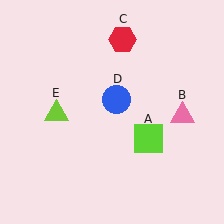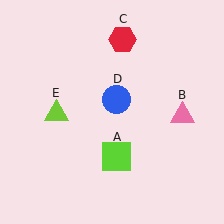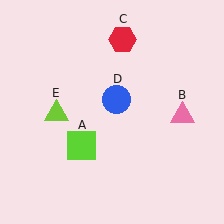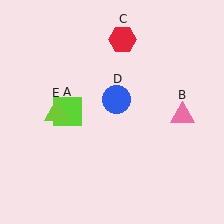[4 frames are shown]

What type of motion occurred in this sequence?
The lime square (object A) rotated clockwise around the center of the scene.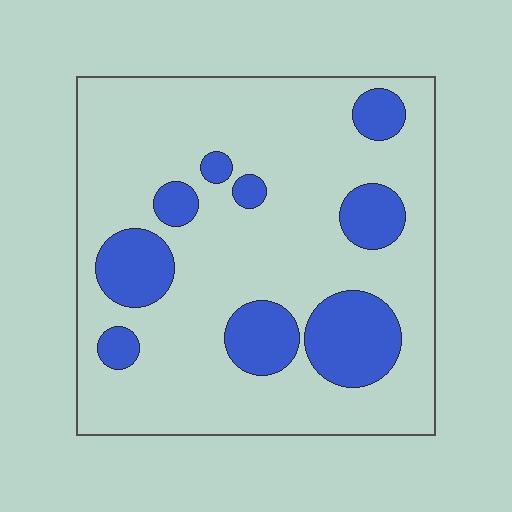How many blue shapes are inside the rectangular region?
9.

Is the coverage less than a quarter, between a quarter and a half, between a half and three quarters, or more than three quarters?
Less than a quarter.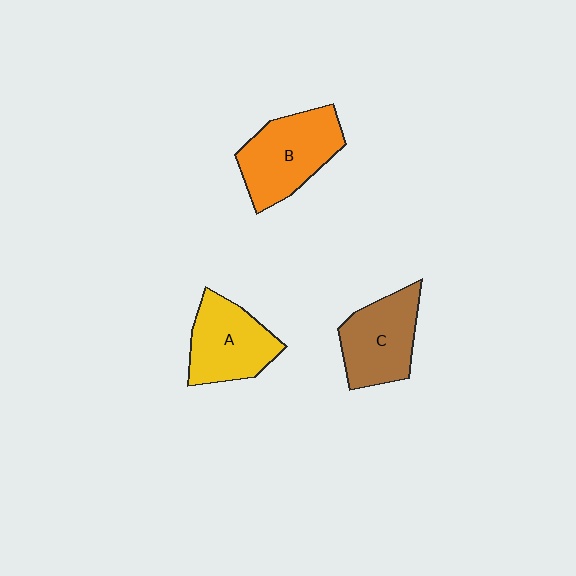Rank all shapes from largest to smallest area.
From largest to smallest: B (orange), A (yellow), C (brown).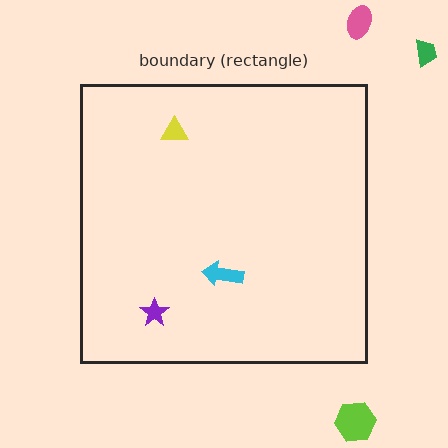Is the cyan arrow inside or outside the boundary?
Inside.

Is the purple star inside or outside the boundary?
Inside.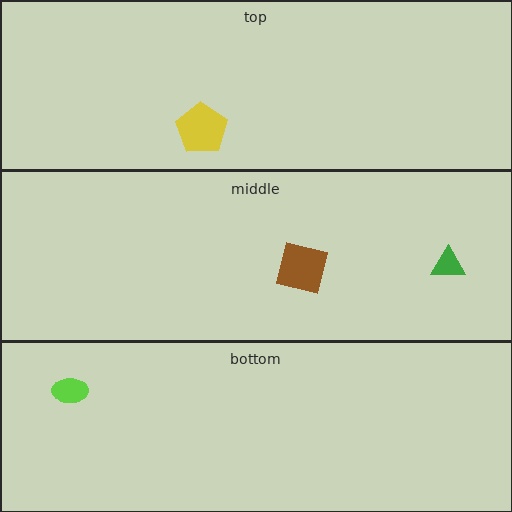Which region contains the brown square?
The middle region.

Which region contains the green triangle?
The middle region.